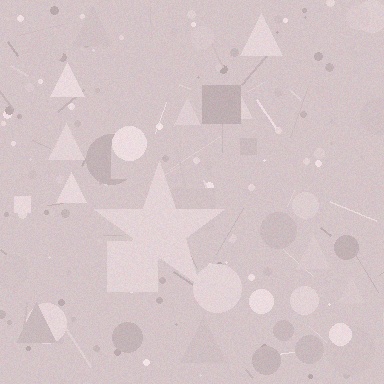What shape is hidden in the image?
A star is hidden in the image.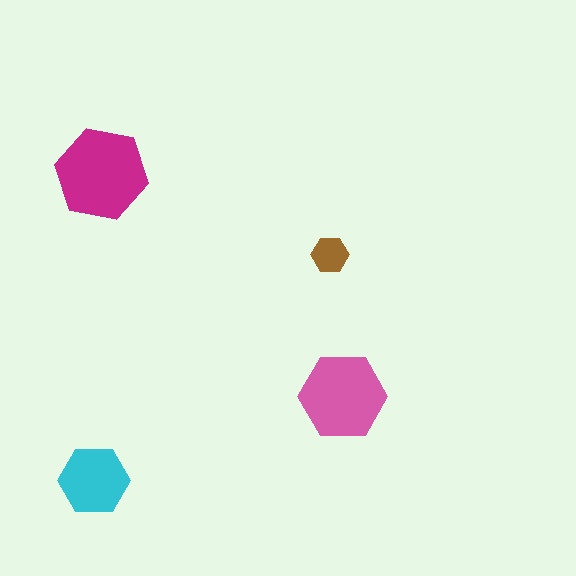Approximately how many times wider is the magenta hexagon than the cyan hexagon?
About 1.5 times wider.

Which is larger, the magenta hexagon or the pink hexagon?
The magenta one.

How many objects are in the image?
There are 4 objects in the image.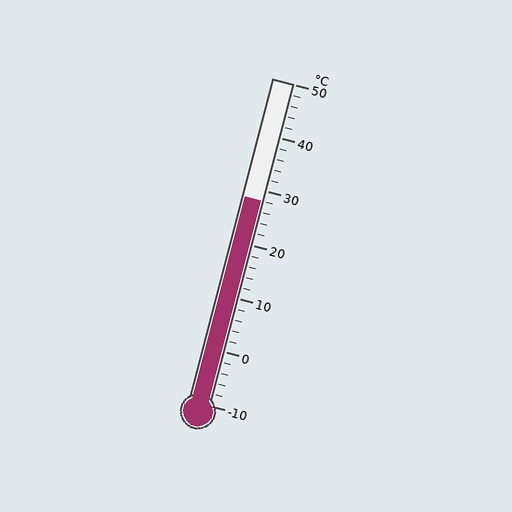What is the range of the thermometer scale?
The thermometer scale ranges from -10°C to 50°C.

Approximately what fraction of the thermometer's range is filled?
The thermometer is filled to approximately 65% of its range.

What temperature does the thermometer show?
The thermometer shows approximately 28°C.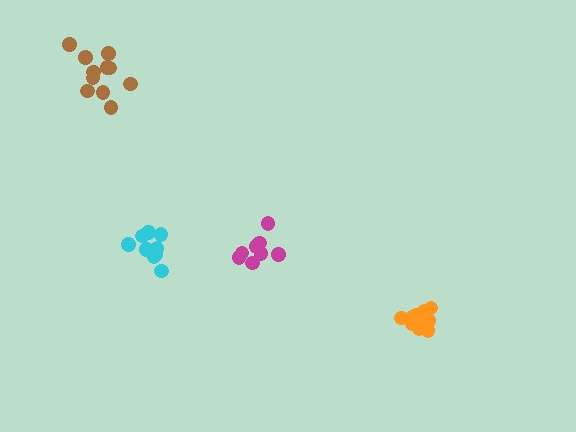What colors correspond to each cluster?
The clusters are colored: cyan, orange, magenta, brown.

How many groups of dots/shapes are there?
There are 4 groups.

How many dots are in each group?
Group 1: 10 dots, Group 2: 10 dots, Group 3: 8 dots, Group 4: 11 dots (39 total).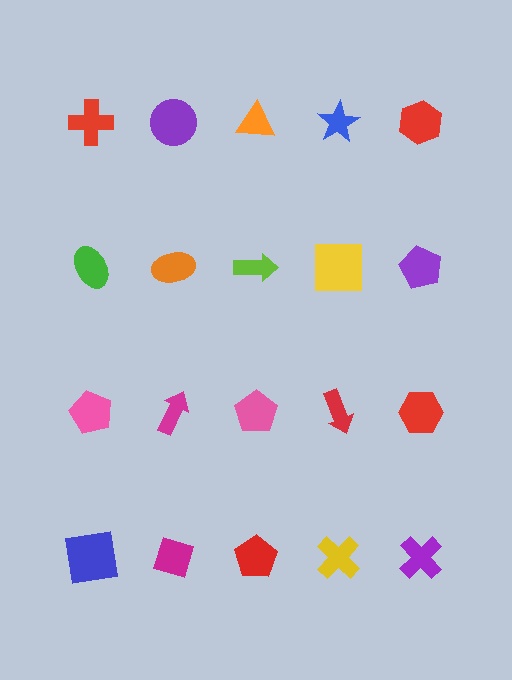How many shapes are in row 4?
5 shapes.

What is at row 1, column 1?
A red cross.